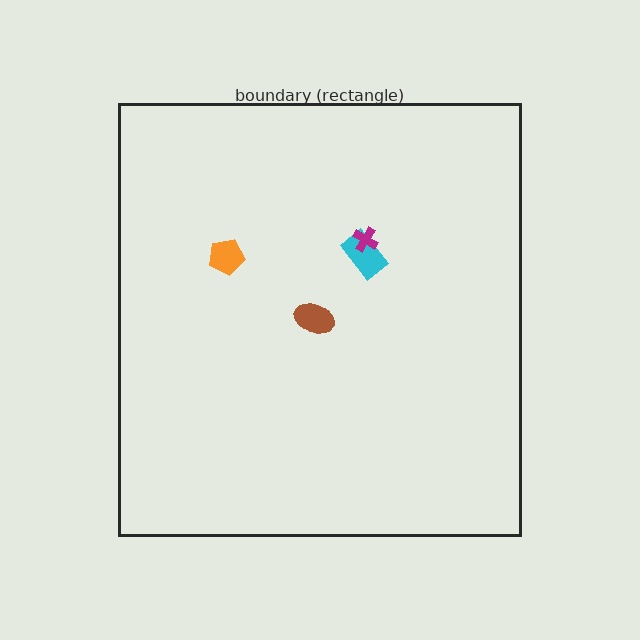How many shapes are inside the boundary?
4 inside, 0 outside.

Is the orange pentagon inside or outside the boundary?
Inside.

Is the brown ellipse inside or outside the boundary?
Inside.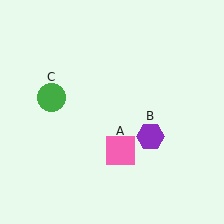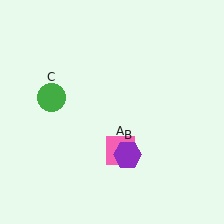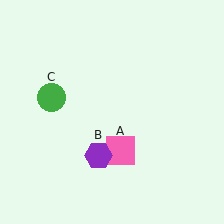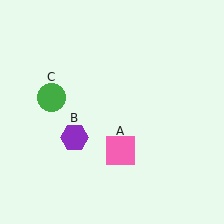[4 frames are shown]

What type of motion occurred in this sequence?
The purple hexagon (object B) rotated clockwise around the center of the scene.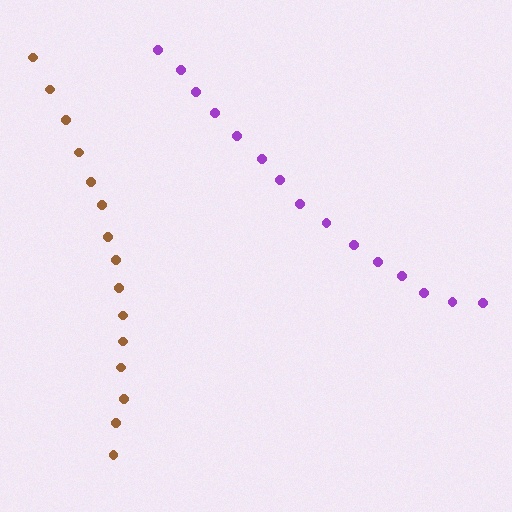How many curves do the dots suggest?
There are 2 distinct paths.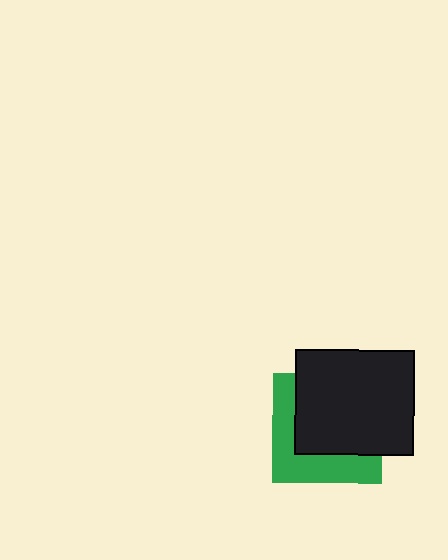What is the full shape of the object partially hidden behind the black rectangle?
The partially hidden object is a green square.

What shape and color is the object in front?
The object in front is a black rectangle.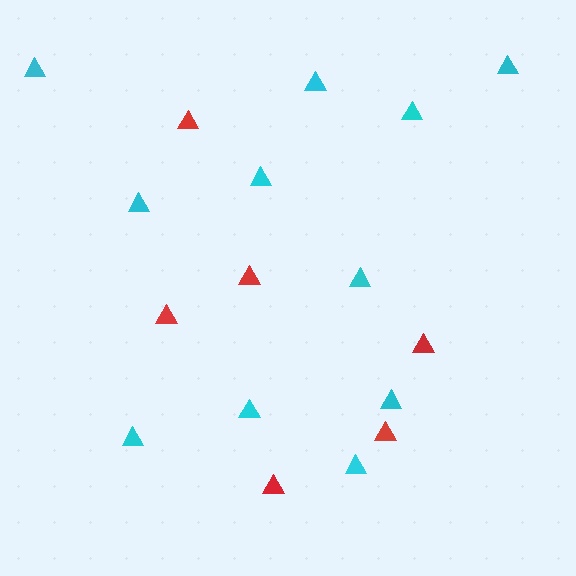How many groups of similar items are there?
There are 2 groups: one group of red triangles (6) and one group of cyan triangles (11).